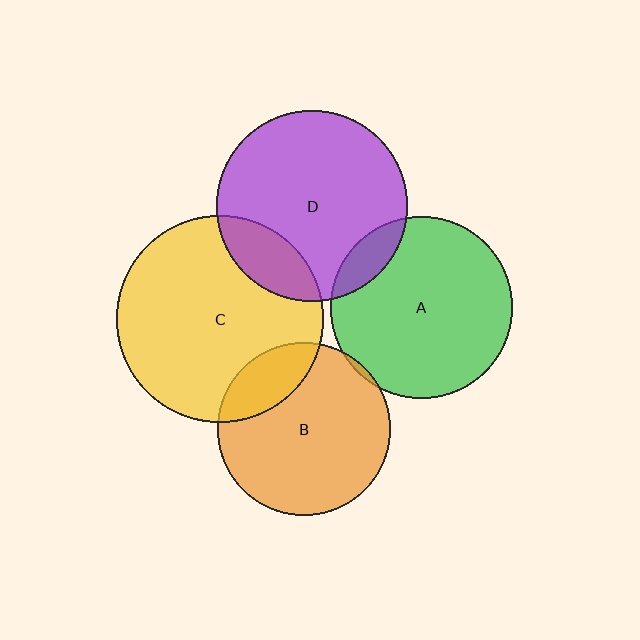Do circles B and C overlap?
Yes.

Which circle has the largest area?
Circle C (yellow).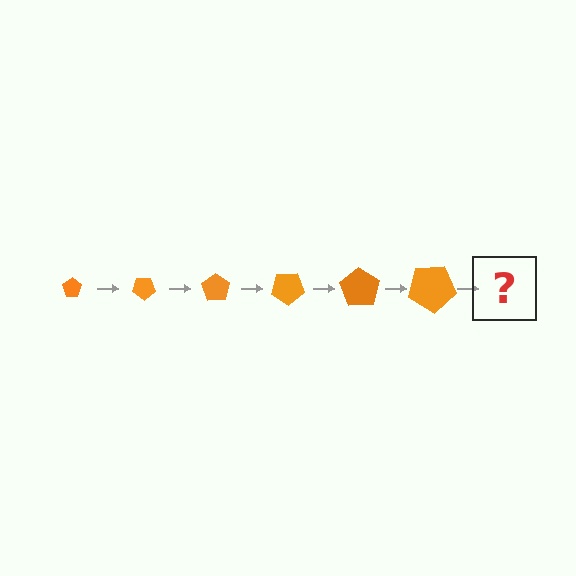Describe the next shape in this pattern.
It should be a pentagon, larger than the previous one and rotated 210 degrees from the start.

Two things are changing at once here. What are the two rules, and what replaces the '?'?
The two rules are that the pentagon grows larger each step and it rotates 35 degrees each step. The '?' should be a pentagon, larger than the previous one and rotated 210 degrees from the start.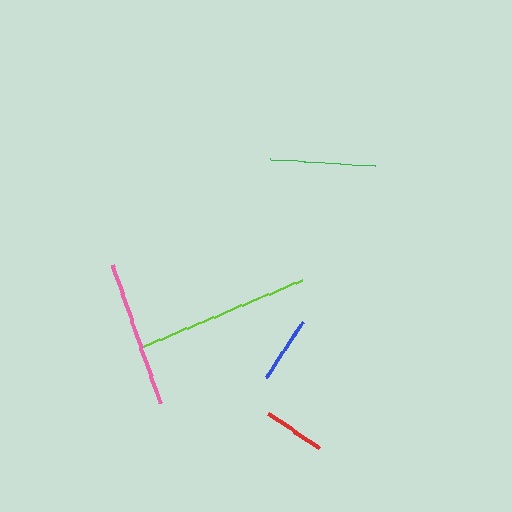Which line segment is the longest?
The lime line is the longest at approximately 176 pixels.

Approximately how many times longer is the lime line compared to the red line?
The lime line is approximately 2.9 times the length of the red line.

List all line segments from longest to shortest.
From longest to shortest: lime, pink, green, blue, red.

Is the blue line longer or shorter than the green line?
The green line is longer than the blue line.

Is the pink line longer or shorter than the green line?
The pink line is longer than the green line.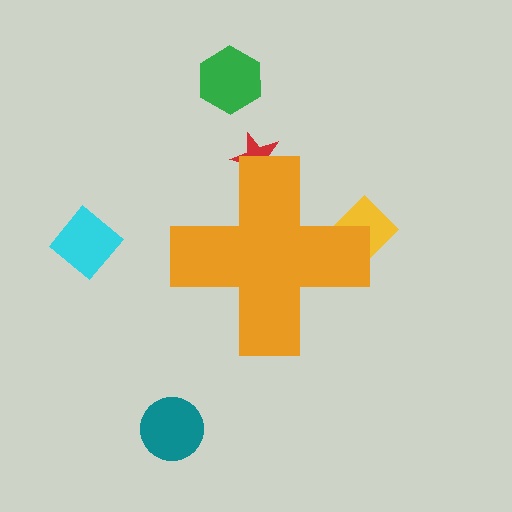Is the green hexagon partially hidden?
No, the green hexagon is fully visible.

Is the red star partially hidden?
Yes, the red star is partially hidden behind the orange cross.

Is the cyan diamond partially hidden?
No, the cyan diamond is fully visible.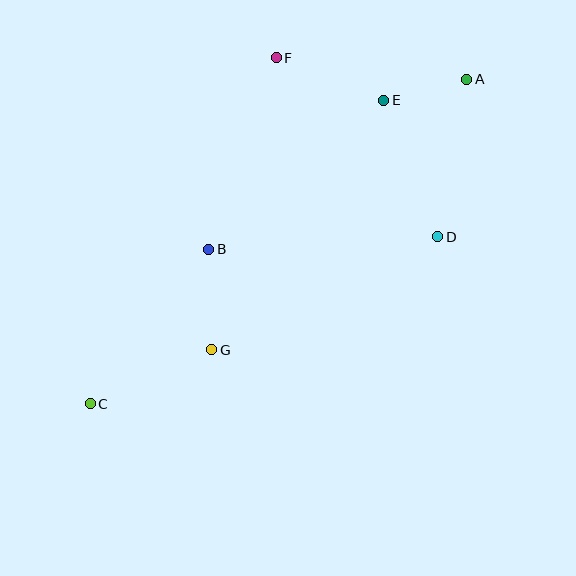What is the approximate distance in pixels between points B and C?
The distance between B and C is approximately 194 pixels.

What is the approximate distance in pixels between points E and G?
The distance between E and G is approximately 303 pixels.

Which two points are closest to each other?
Points A and E are closest to each other.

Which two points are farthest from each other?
Points A and C are farthest from each other.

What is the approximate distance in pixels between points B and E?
The distance between B and E is approximately 230 pixels.